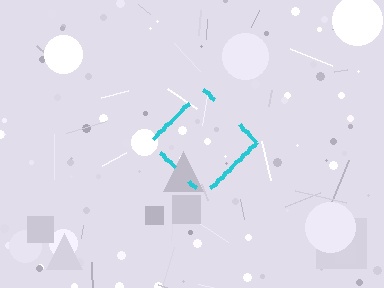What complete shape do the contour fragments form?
The contour fragments form a diamond.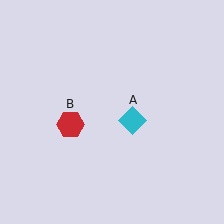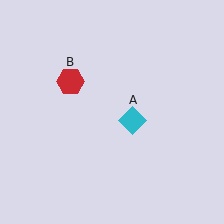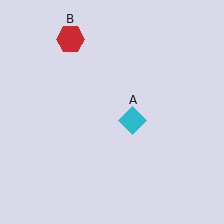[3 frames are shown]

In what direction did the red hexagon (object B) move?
The red hexagon (object B) moved up.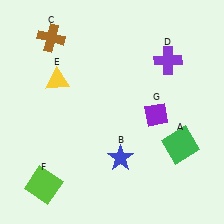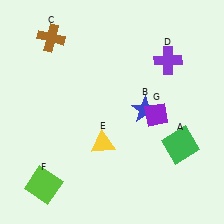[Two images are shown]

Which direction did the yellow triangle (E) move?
The yellow triangle (E) moved down.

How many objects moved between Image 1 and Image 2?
2 objects moved between the two images.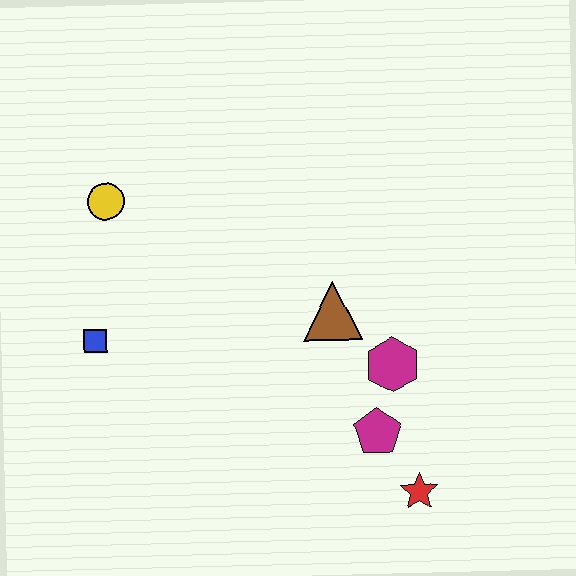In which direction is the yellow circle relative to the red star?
The yellow circle is to the left of the red star.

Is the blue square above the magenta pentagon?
Yes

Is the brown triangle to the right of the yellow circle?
Yes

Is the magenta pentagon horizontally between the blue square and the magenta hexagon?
Yes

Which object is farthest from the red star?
The yellow circle is farthest from the red star.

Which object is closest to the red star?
The magenta pentagon is closest to the red star.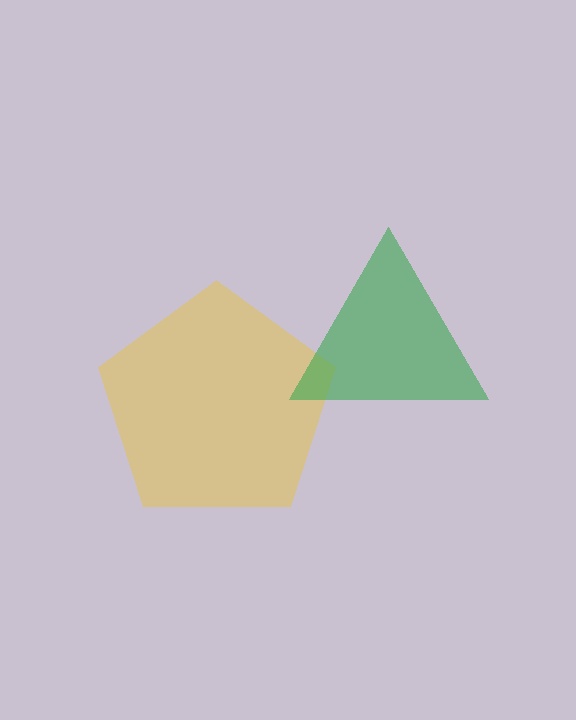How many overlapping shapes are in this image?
There are 2 overlapping shapes in the image.